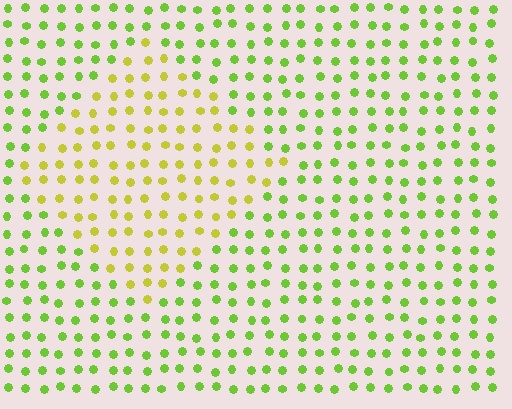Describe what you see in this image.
The image is filled with small lime elements in a uniform arrangement. A diamond-shaped region is visible where the elements are tinted to a slightly different hue, forming a subtle color boundary.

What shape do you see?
I see a diamond.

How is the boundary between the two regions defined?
The boundary is defined purely by a slight shift in hue (about 35 degrees). Spacing, size, and orientation are identical on both sides.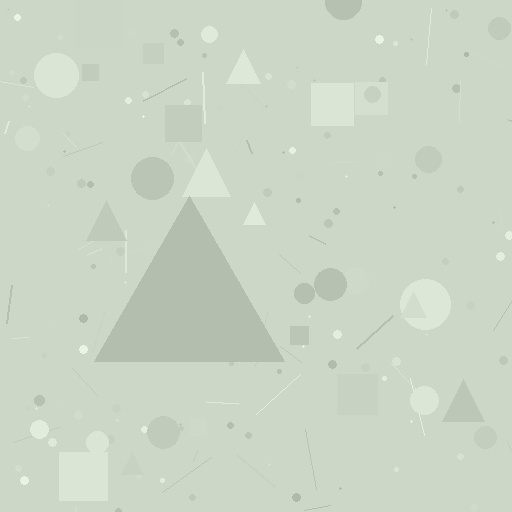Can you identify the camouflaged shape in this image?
The camouflaged shape is a triangle.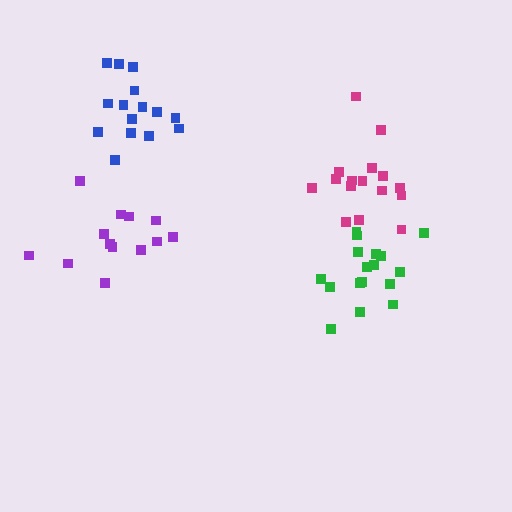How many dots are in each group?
Group 1: 13 dots, Group 2: 17 dots, Group 3: 15 dots, Group 4: 16 dots (61 total).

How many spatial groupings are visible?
There are 4 spatial groupings.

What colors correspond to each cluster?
The clusters are colored: purple, green, blue, magenta.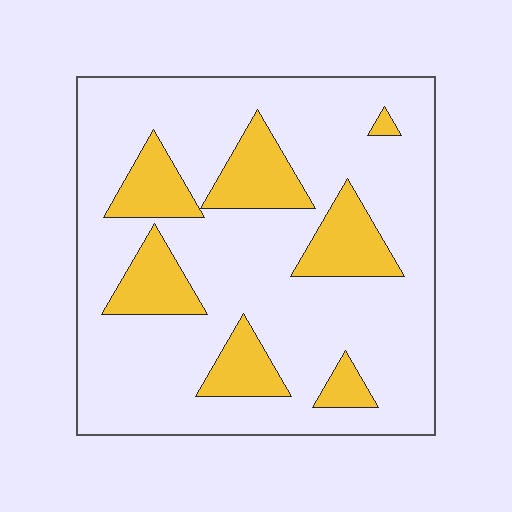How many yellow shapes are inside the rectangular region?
7.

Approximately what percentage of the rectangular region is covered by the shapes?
Approximately 20%.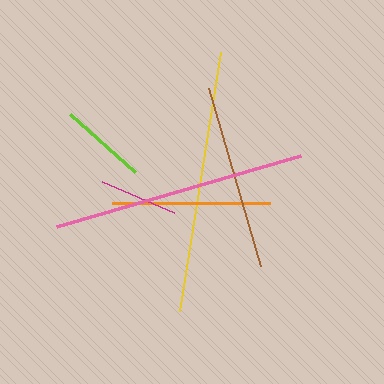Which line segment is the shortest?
The magenta line is the shortest at approximately 79 pixels.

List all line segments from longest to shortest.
From longest to shortest: yellow, pink, brown, orange, lime, magenta.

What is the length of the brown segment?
The brown segment is approximately 186 pixels long.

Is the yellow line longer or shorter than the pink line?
The yellow line is longer than the pink line.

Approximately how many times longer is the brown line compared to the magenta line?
The brown line is approximately 2.3 times the length of the magenta line.